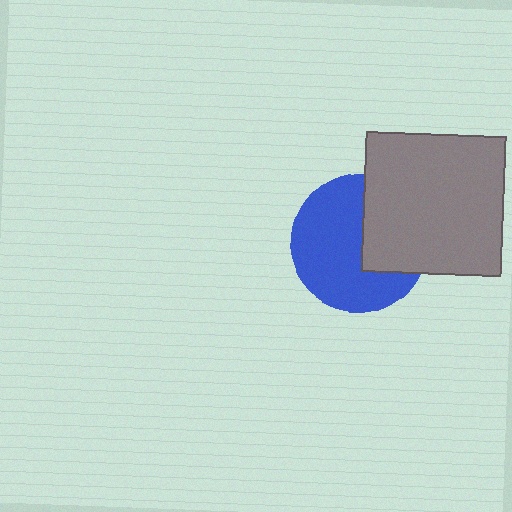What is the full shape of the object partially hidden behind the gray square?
The partially hidden object is a blue circle.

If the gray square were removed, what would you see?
You would see the complete blue circle.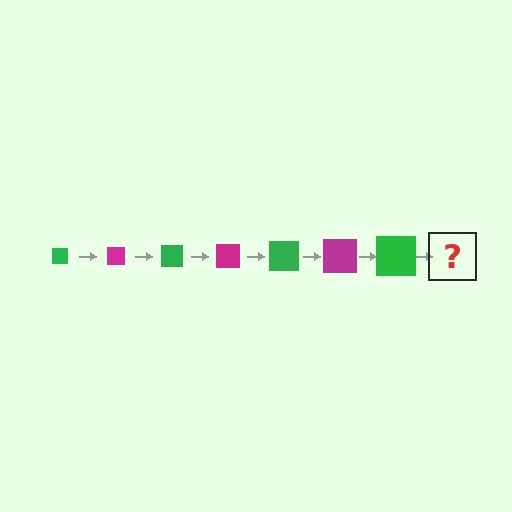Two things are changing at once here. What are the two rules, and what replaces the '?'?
The two rules are that the square grows larger each step and the color cycles through green and magenta. The '?' should be a magenta square, larger than the previous one.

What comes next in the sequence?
The next element should be a magenta square, larger than the previous one.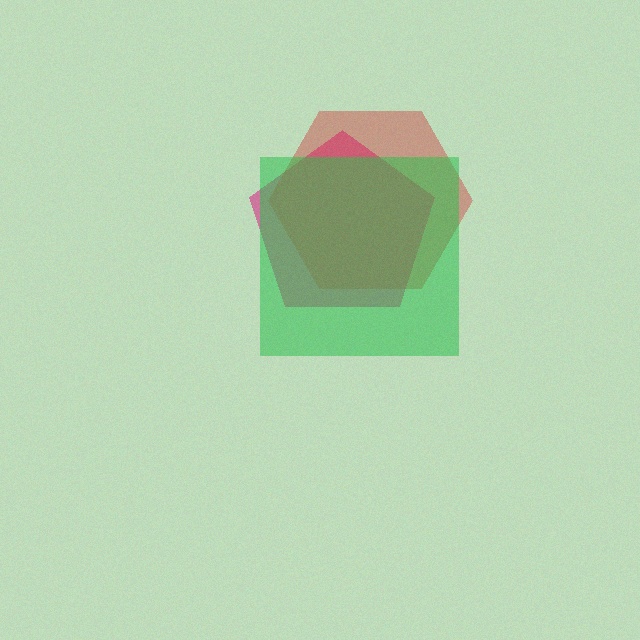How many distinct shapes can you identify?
There are 3 distinct shapes: a magenta pentagon, a red hexagon, a green square.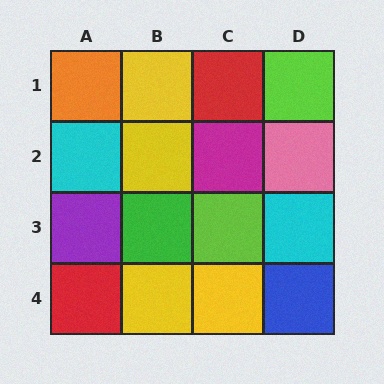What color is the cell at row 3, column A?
Purple.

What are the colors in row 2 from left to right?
Cyan, yellow, magenta, pink.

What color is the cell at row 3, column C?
Lime.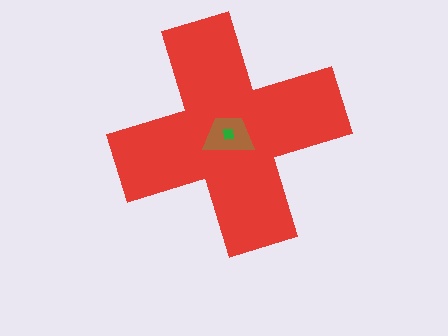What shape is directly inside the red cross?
The brown trapezoid.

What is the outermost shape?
The red cross.